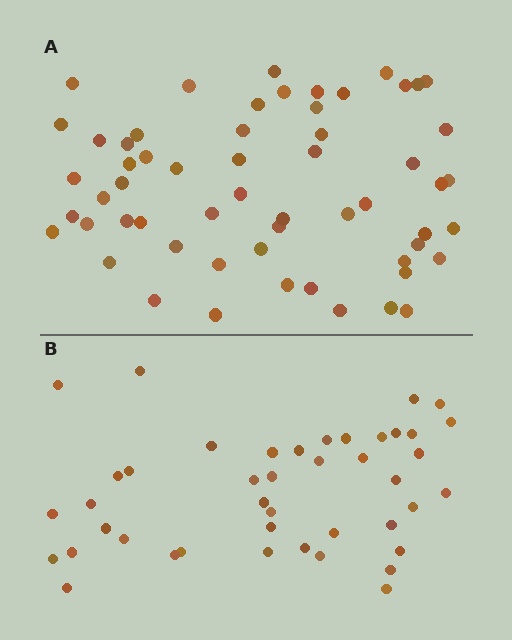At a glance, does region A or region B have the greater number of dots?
Region A (the top region) has more dots.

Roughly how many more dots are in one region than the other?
Region A has approximately 15 more dots than region B.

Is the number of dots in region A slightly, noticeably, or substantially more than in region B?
Region A has noticeably more, but not dramatically so. The ratio is roughly 1.3 to 1.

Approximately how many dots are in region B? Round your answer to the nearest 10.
About 40 dots. (The exact count is 43, which rounds to 40.)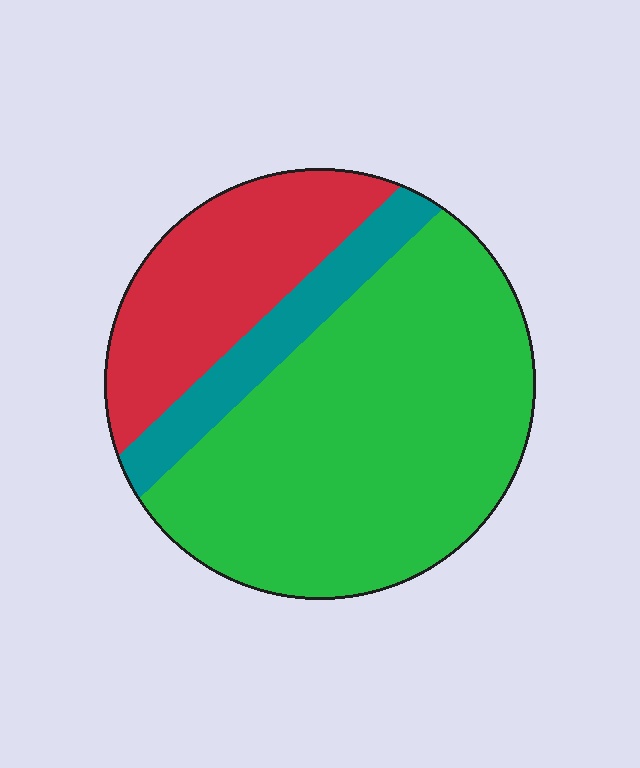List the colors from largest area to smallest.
From largest to smallest: green, red, teal.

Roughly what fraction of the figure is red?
Red takes up about one quarter (1/4) of the figure.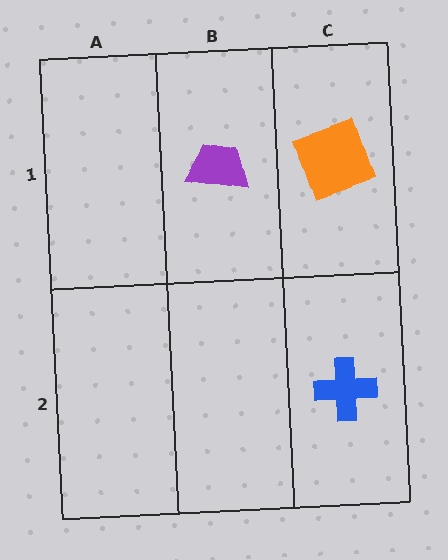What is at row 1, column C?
An orange square.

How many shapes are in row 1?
2 shapes.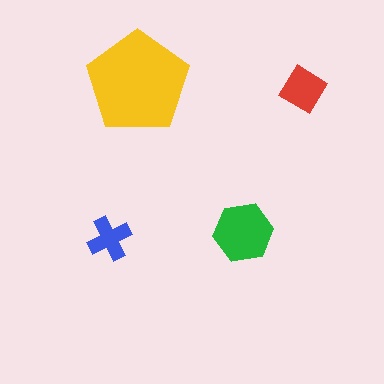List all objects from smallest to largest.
The blue cross, the red diamond, the green hexagon, the yellow pentagon.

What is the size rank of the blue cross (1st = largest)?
4th.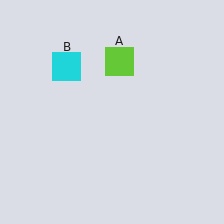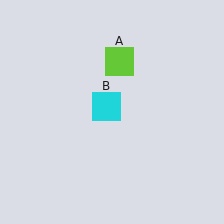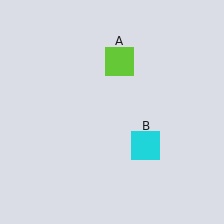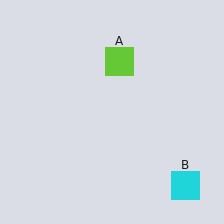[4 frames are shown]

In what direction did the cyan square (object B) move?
The cyan square (object B) moved down and to the right.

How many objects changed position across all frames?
1 object changed position: cyan square (object B).